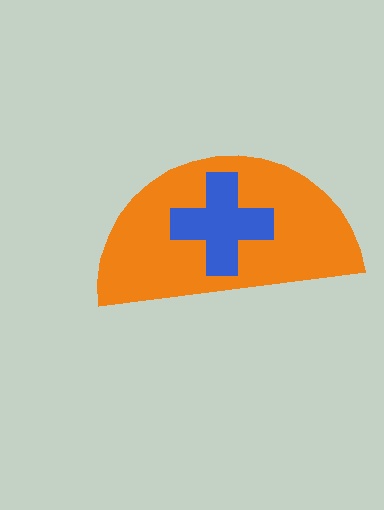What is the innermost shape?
The blue cross.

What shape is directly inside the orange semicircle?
The blue cross.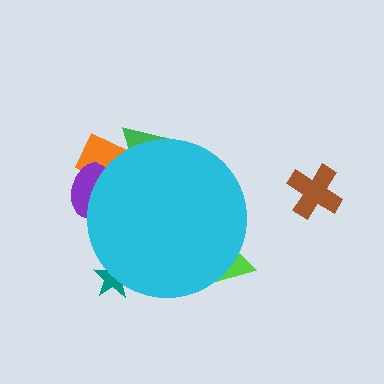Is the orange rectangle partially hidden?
Yes, the orange rectangle is partially hidden behind the cyan circle.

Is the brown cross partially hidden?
No, the brown cross is fully visible.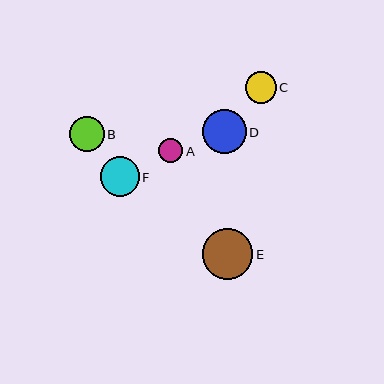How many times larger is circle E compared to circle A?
Circle E is approximately 2.1 times the size of circle A.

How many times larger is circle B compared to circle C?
Circle B is approximately 1.1 times the size of circle C.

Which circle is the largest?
Circle E is the largest with a size of approximately 50 pixels.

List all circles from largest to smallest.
From largest to smallest: E, D, F, B, C, A.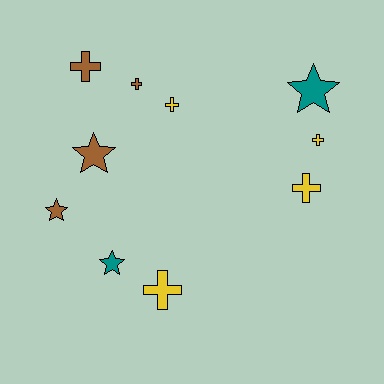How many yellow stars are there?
There are no yellow stars.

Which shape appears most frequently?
Cross, with 6 objects.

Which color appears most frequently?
Brown, with 4 objects.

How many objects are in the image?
There are 10 objects.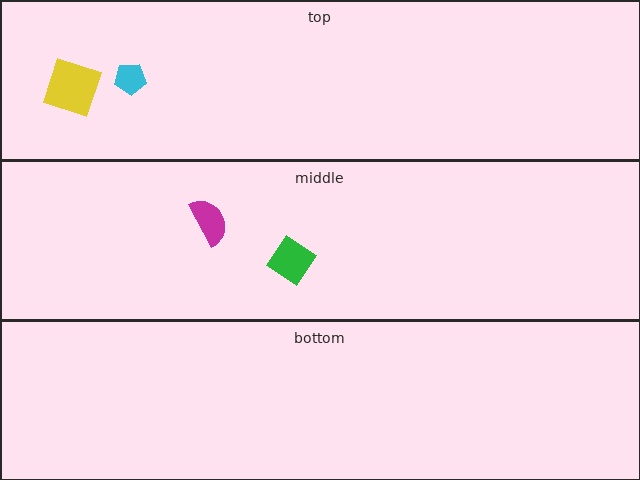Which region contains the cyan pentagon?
The top region.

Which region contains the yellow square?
The top region.